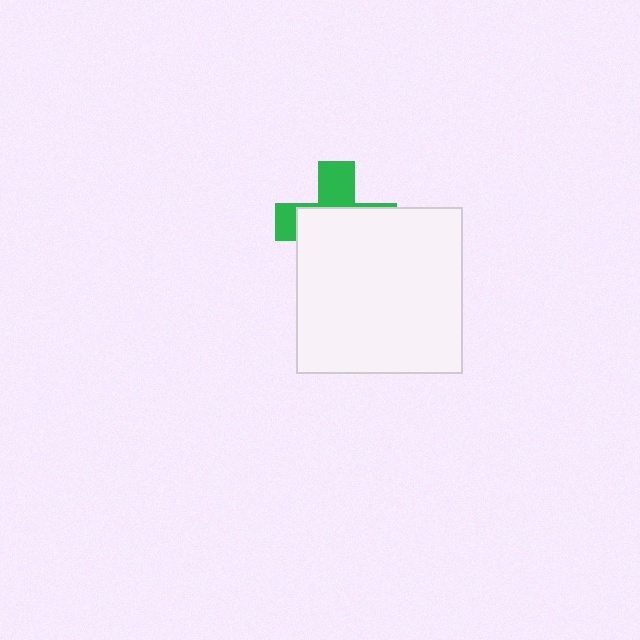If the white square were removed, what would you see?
You would see the complete green cross.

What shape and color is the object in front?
The object in front is a white square.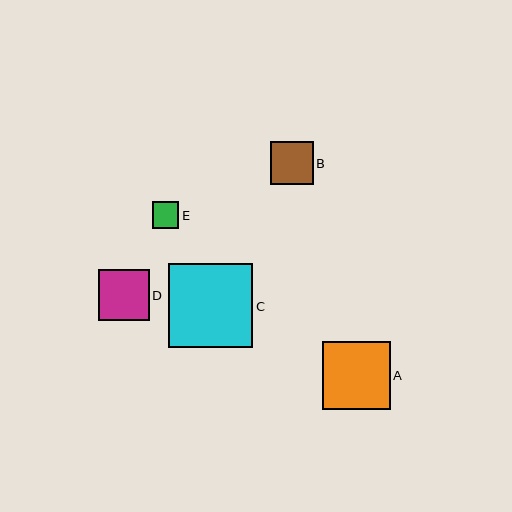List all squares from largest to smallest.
From largest to smallest: C, A, D, B, E.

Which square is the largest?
Square C is the largest with a size of approximately 84 pixels.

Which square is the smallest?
Square E is the smallest with a size of approximately 27 pixels.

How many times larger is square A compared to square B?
Square A is approximately 1.6 times the size of square B.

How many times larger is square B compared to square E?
Square B is approximately 1.6 times the size of square E.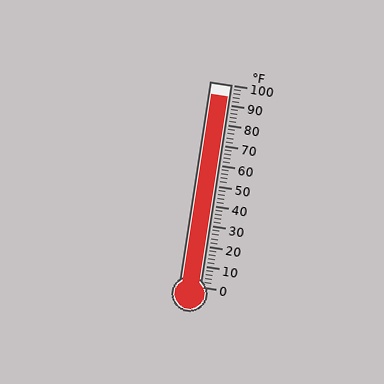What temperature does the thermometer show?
The thermometer shows approximately 94°F.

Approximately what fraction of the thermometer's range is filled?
The thermometer is filled to approximately 95% of its range.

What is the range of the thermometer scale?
The thermometer scale ranges from 0°F to 100°F.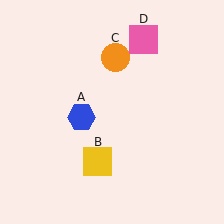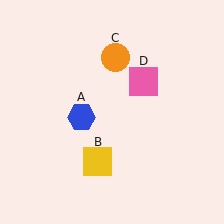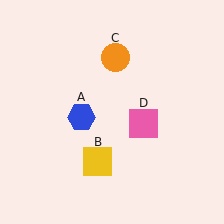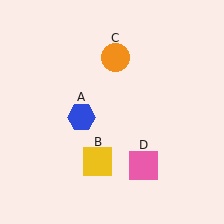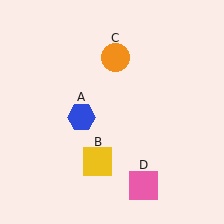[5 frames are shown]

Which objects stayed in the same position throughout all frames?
Blue hexagon (object A) and yellow square (object B) and orange circle (object C) remained stationary.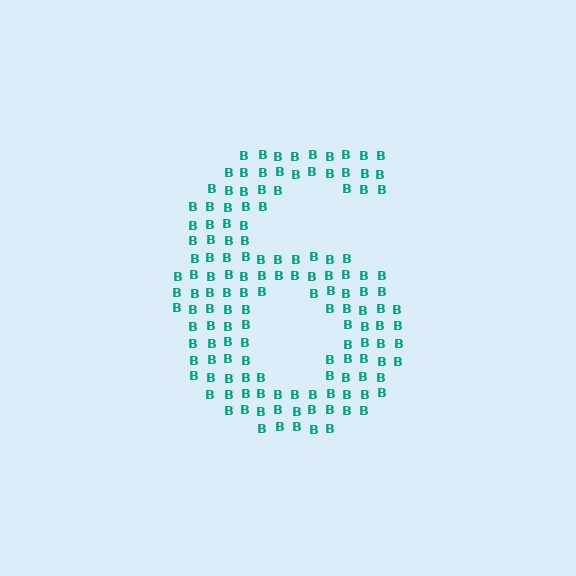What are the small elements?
The small elements are letter B's.